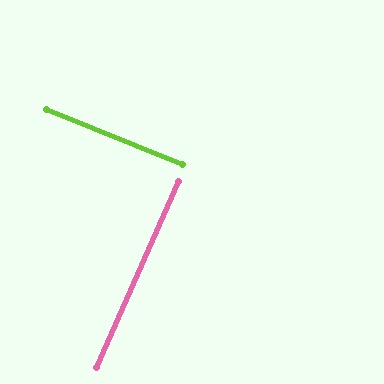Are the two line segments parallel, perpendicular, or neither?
Perpendicular — they meet at approximately 88°.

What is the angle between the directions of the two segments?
Approximately 88 degrees.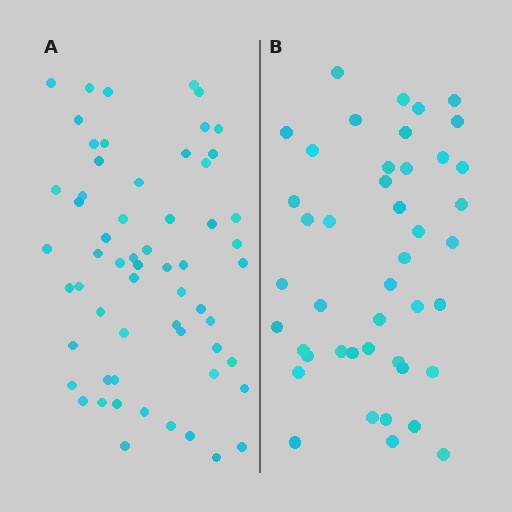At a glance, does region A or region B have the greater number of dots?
Region A (the left region) has more dots.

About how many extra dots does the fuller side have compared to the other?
Region A has approximately 15 more dots than region B.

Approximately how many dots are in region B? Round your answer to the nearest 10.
About 40 dots. (The exact count is 44, which rounds to 40.)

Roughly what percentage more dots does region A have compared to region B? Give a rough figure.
About 35% more.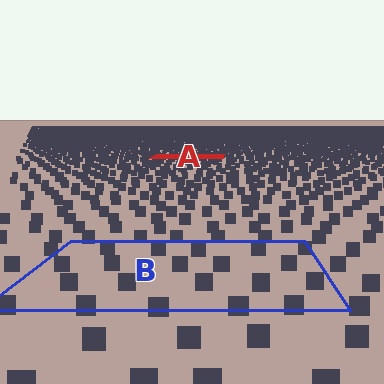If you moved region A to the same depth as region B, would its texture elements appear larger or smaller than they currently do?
They would appear larger. At a closer depth, the same texture elements are projected at a bigger on-screen size.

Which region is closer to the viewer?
Region B is closer. The texture elements there are larger and more spread out.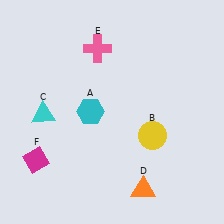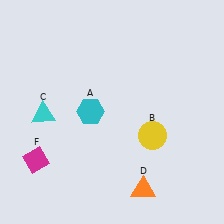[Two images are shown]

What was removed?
The pink cross (E) was removed in Image 2.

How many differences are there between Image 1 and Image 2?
There is 1 difference between the two images.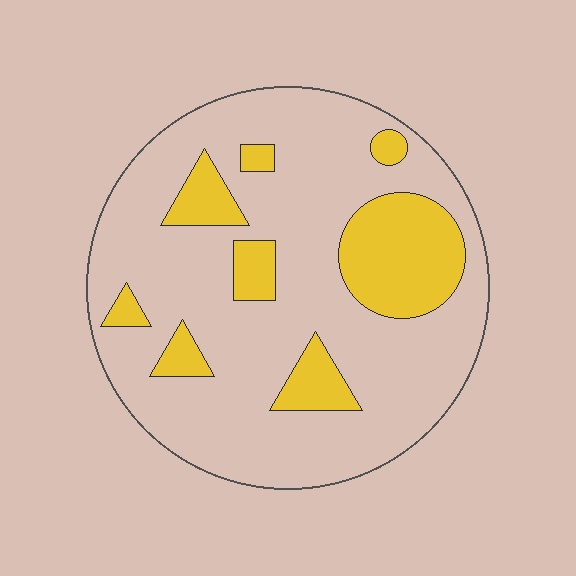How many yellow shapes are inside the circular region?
8.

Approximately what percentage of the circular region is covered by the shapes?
Approximately 20%.